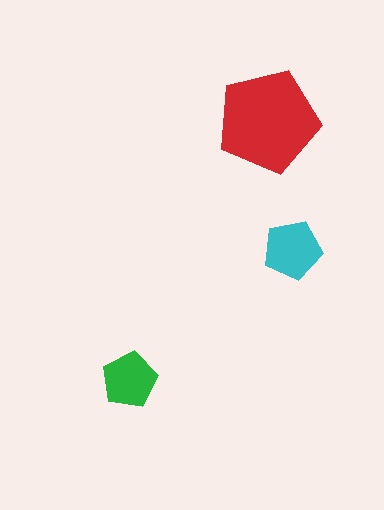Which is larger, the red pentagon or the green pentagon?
The red one.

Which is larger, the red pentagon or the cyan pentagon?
The red one.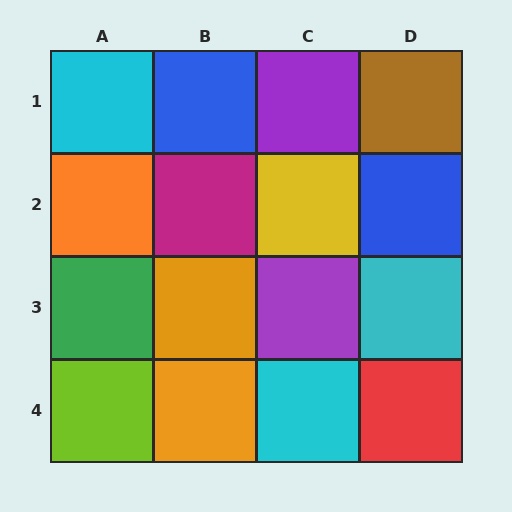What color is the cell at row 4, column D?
Red.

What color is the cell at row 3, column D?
Cyan.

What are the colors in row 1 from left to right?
Cyan, blue, purple, brown.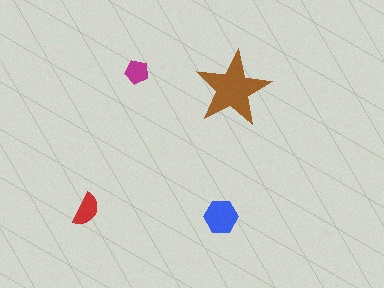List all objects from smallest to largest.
The magenta pentagon, the red semicircle, the blue hexagon, the brown star.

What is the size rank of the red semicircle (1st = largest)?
3rd.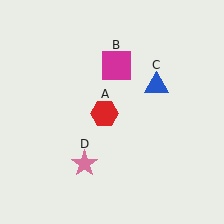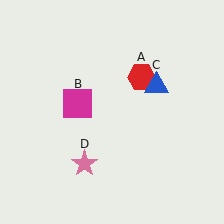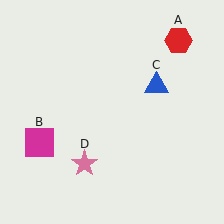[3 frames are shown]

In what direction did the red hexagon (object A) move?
The red hexagon (object A) moved up and to the right.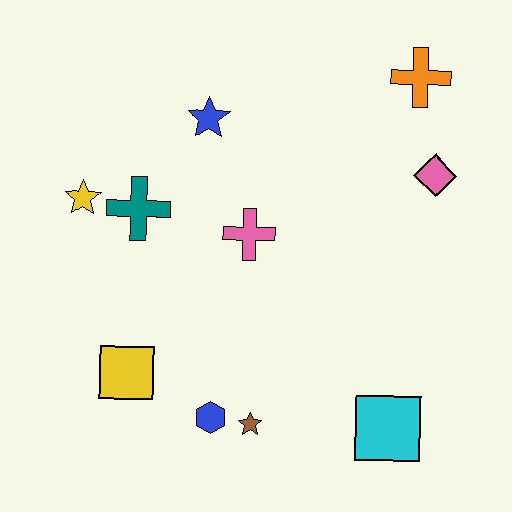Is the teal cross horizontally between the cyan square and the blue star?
No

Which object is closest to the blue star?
The teal cross is closest to the blue star.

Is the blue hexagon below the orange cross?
Yes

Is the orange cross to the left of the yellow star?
No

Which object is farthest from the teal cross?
The cyan square is farthest from the teal cross.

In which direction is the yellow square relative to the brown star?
The yellow square is to the left of the brown star.